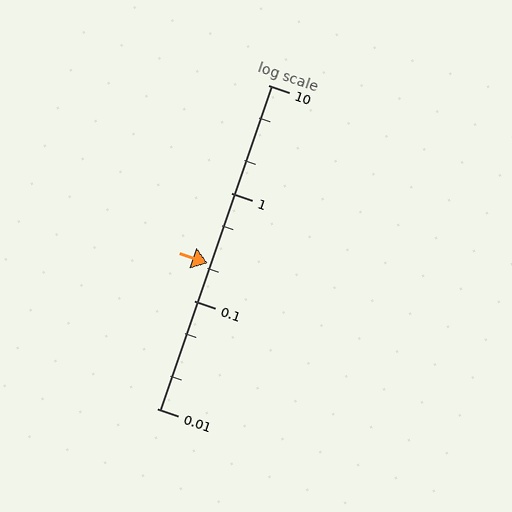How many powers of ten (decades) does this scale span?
The scale spans 3 decades, from 0.01 to 10.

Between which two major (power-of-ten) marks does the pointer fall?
The pointer is between 0.1 and 1.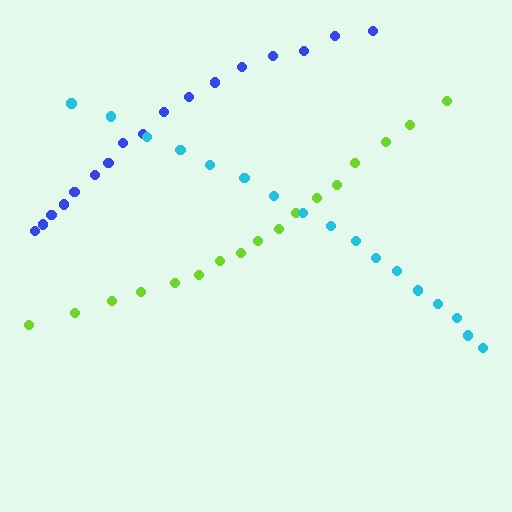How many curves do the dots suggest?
There are 3 distinct paths.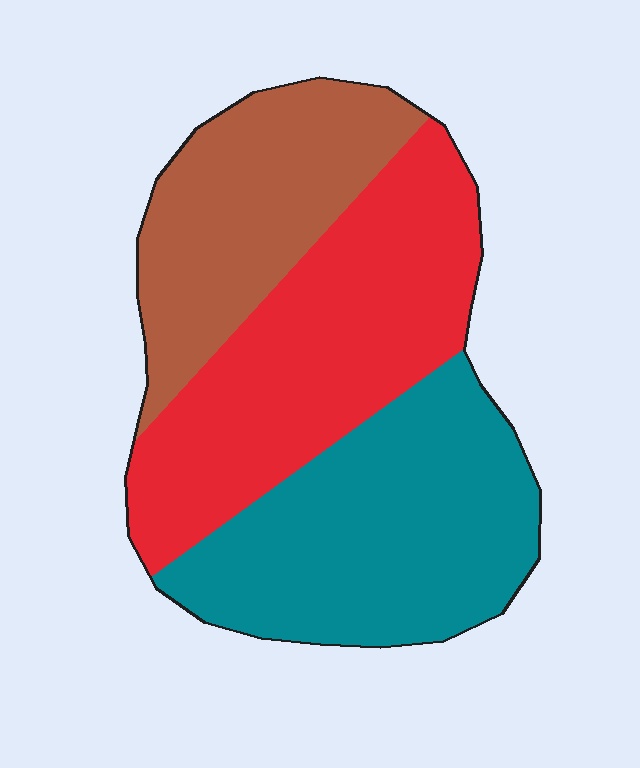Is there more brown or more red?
Red.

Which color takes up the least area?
Brown, at roughly 25%.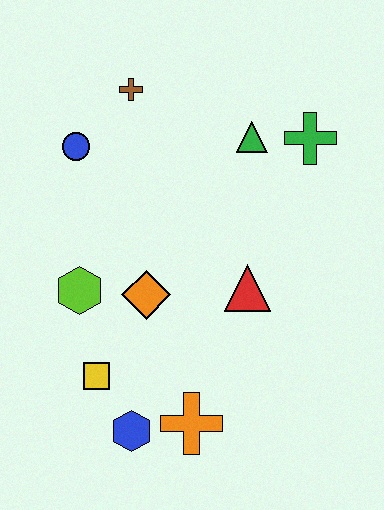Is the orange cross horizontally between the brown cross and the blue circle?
No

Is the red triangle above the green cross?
No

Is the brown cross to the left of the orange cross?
Yes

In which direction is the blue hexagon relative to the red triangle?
The blue hexagon is below the red triangle.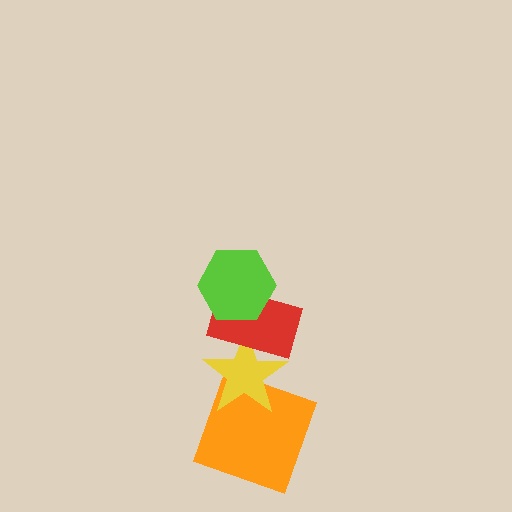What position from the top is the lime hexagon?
The lime hexagon is 1st from the top.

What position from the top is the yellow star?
The yellow star is 3rd from the top.